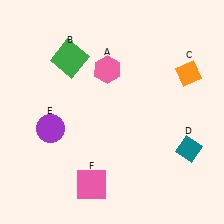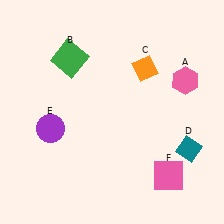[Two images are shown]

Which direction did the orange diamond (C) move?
The orange diamond (C) moved left.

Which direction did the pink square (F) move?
The pink square (F) moved right.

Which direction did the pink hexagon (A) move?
The pink hexagon (A) moved right.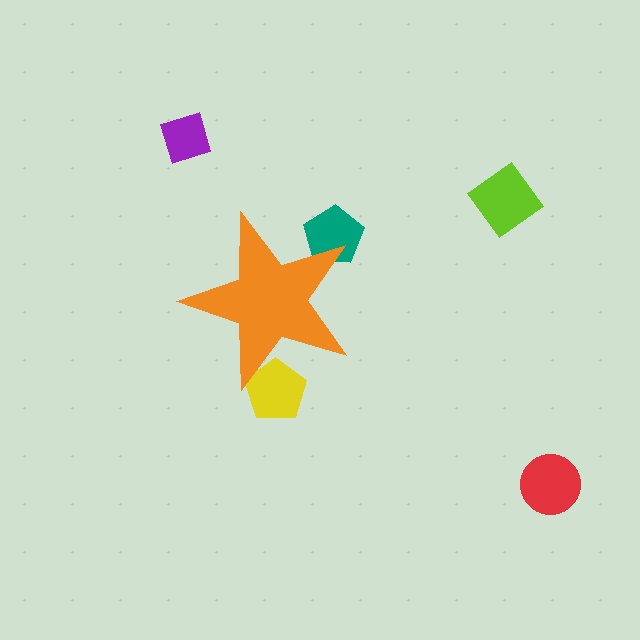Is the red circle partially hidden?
No, the red circle is fully visible.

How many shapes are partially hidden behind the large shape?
2 shapes are partially hidden.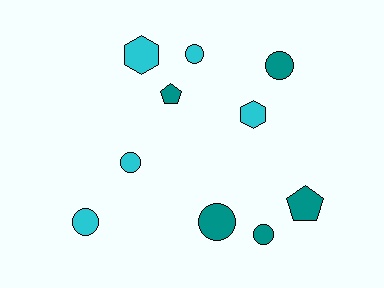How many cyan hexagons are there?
There are 2 cyan hexagons.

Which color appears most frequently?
Teal, with 5 objects.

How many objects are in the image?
There are 10 objects.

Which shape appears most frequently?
Circle, with 6 objects.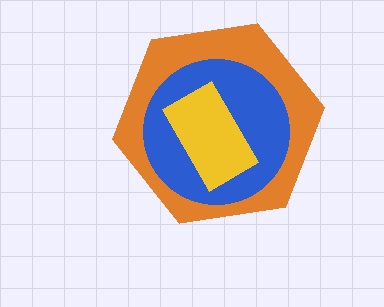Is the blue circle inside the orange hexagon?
Yes.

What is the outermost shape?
The orange hexagon.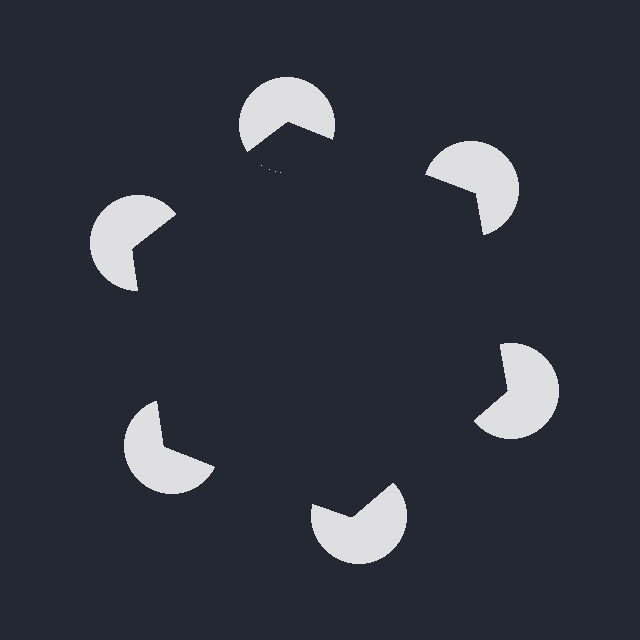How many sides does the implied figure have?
6 sides.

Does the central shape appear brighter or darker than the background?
It typically appears slightly darker than the background, even though no actual brightness change is drawn.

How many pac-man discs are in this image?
There are 6 — one at each vertex of the illusory hexagon.